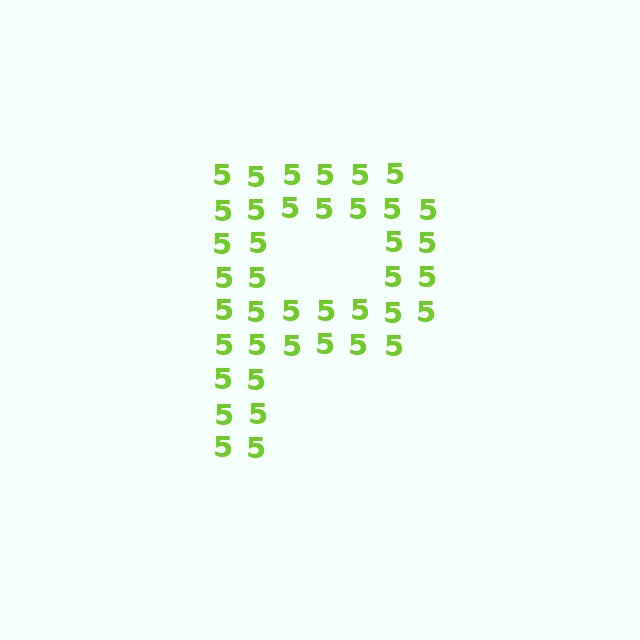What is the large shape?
The large shape is the letter P.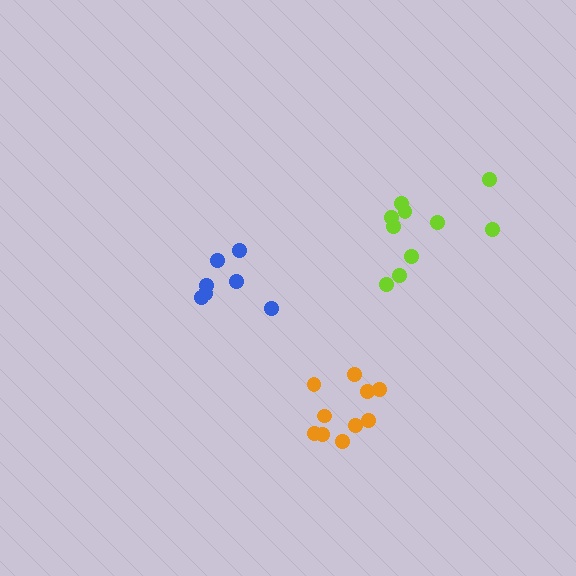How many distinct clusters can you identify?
There are 3 distinct clusters.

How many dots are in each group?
Group 1: 11 dots, Group 2: 7 dots, Group 3: 10 dots (28 total).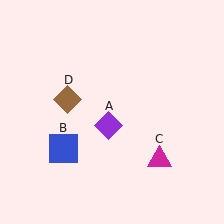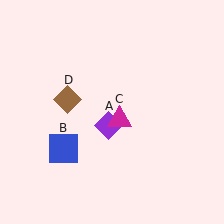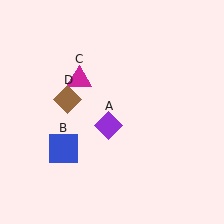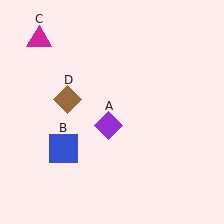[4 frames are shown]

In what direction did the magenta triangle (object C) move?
The magenta triangle (object C) moved up and to the left.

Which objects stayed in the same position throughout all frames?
Purple diamond (object A) and blue square (object B) and brown diamond (object D) remained stationary.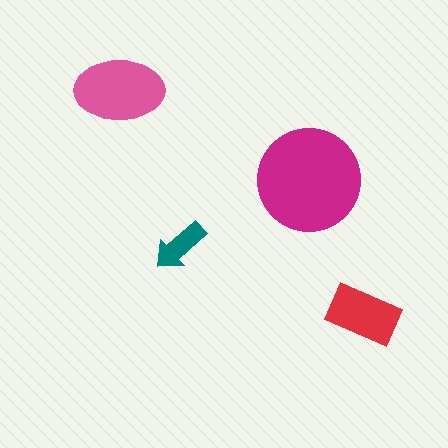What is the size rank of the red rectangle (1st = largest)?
3rd.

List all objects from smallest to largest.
The teal arrow, the red rectangle, the pink ellipse, the magenta circle.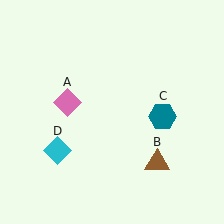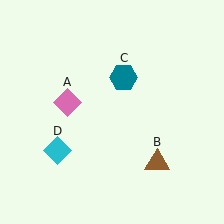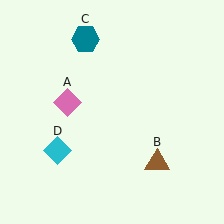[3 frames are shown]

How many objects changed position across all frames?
1 object changed position: teal hexagon (object C).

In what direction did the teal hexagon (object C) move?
The teal hexagon (object C) moved up and to the left.